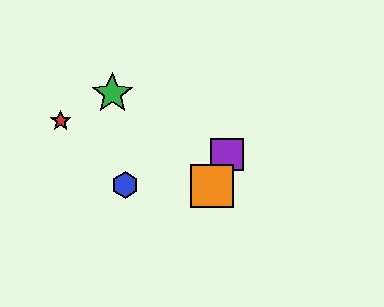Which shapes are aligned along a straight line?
The yellow star, the purple square, the orange square are aligned along a straight line.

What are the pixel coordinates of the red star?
The red star is at (61, 121).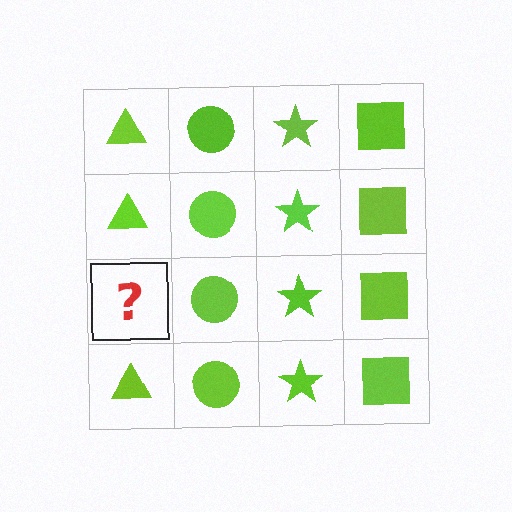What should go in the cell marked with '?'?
The missing cell should contain a lime triangle.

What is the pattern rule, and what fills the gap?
The rule is that each column has a consistent shape. The gap should be filled with a lime triangle.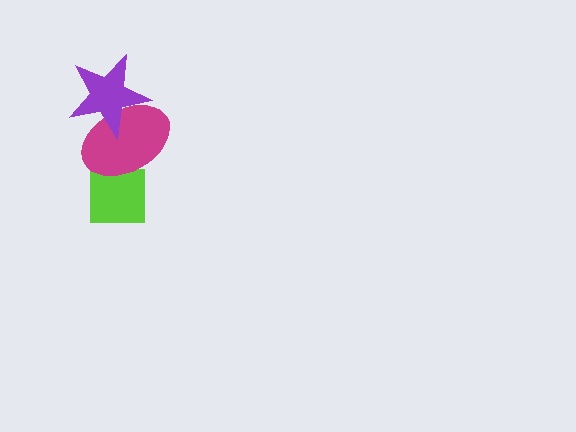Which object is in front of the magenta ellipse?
The purple star is in front of the magenta ellipse.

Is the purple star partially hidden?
No, no other shape covers it.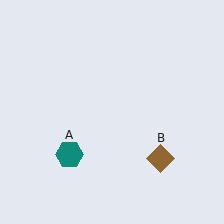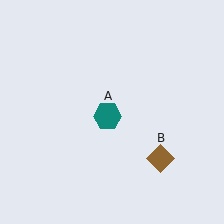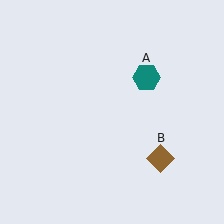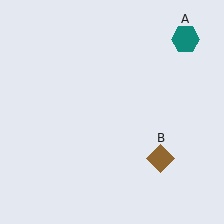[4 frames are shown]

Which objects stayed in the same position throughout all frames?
Brown diamond (object B) remained stationary.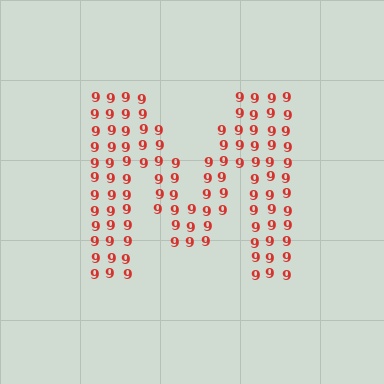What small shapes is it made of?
It is made of small digit 9's.